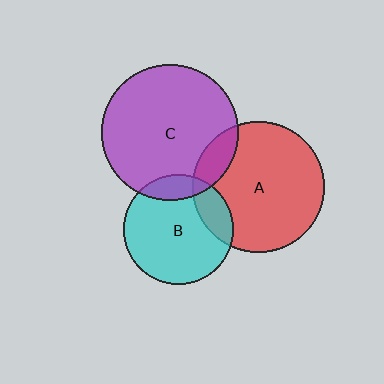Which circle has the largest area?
Circle C (purple).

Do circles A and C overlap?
Yes.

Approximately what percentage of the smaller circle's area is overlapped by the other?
Approximately 15%.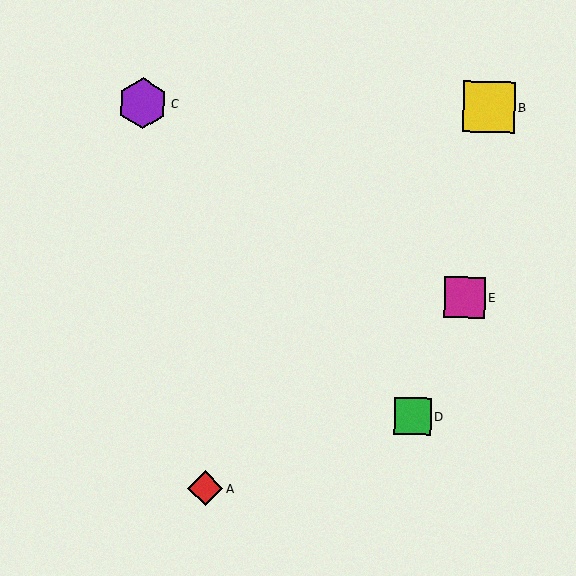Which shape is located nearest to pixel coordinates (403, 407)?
The green square (labeled D) at (413, 416) is nearest to that location.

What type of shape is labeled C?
Shape C is a purple hexagon.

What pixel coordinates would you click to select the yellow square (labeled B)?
Click at (489, 107) to select the yellow square B.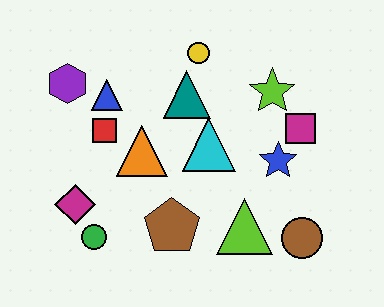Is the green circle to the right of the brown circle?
No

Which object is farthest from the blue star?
The purple hexagon is farthest from the blue star.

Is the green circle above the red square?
No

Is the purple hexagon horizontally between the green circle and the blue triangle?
No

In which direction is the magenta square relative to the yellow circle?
The magenta square is to the right of the yellow circle.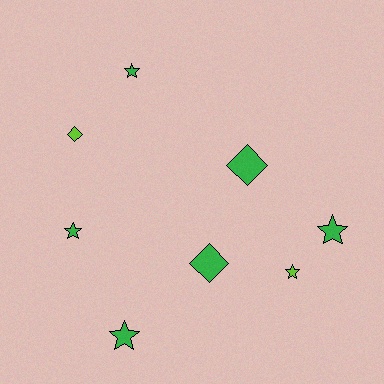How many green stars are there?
There are 4 green stars.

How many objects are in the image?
There are 8 objects.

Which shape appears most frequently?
Star, with 5 objects.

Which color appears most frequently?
Green, with 6 objects.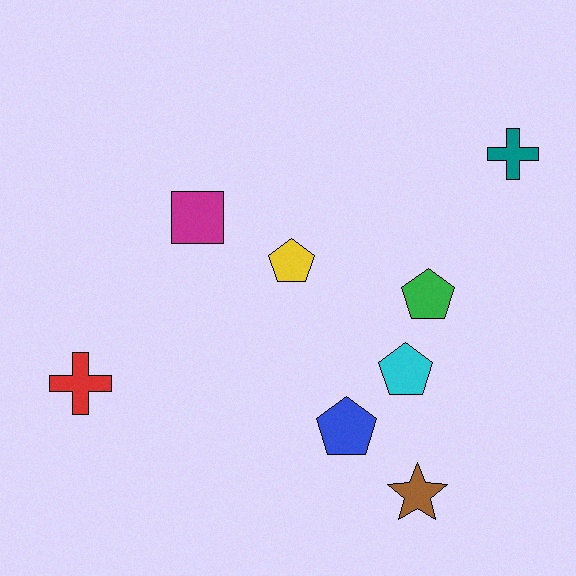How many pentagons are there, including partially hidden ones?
There are 4 pentagons.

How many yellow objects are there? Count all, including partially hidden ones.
There is 1 yellow object.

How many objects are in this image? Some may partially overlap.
There are 8 objects.